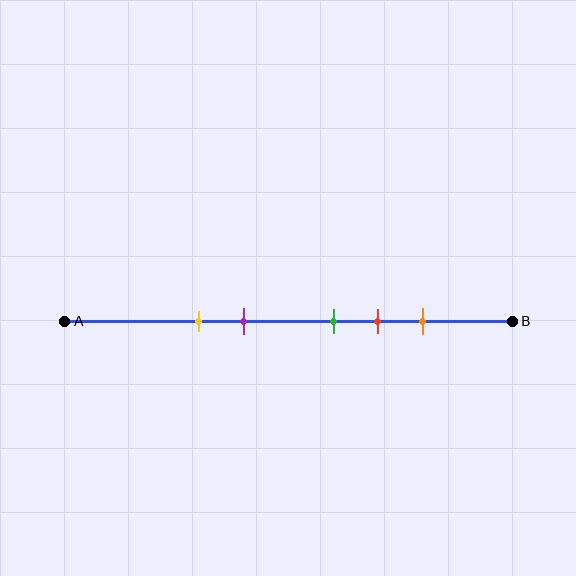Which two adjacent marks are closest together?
The green and red marks are the closest adjacent pair.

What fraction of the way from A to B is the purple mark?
The purple mark is approximately 40% (0.4) of the way from A to B.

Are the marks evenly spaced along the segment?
No, the marks are not evenly spaced.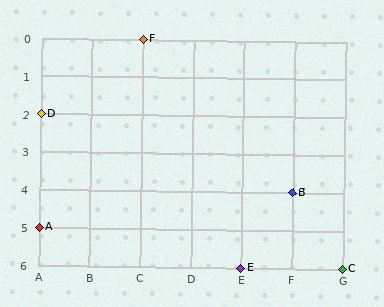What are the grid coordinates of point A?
Point A is at grid coordinates (A, 5).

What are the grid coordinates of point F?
Point F is at grid coordinates (C, 0).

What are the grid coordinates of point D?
Point D is at grid coordinates (A, 2).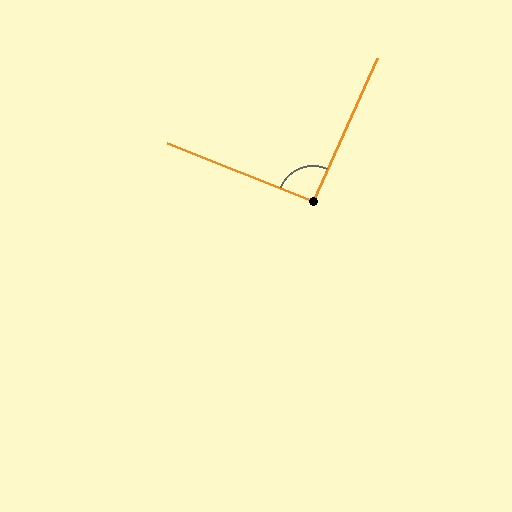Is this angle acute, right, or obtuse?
It is approximately a right angle.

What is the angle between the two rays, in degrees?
Approximately 93 degrees.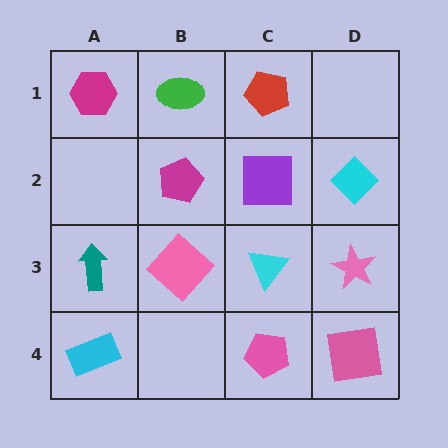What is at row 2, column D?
A cyan diamond.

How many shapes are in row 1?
3 shapes.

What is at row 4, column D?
A pink square.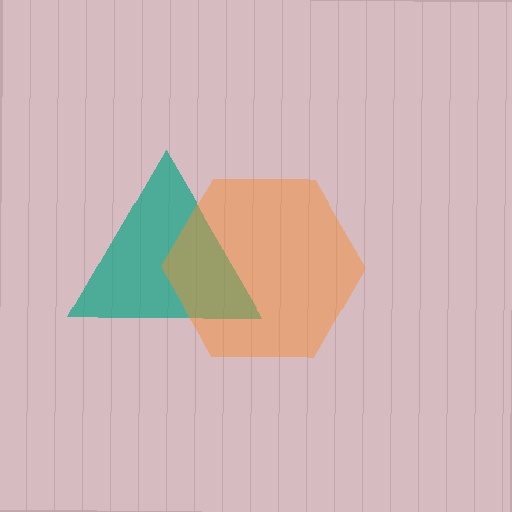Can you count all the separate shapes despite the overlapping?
Yes, there are 2 separate shapes.